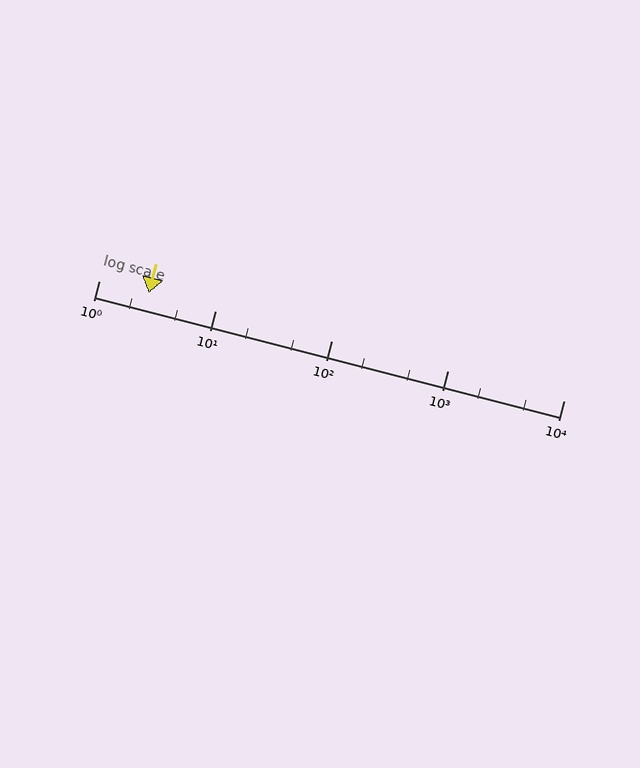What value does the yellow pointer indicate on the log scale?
The pointer indicates approximately 2.7.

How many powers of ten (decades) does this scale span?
The scale spans 4 decades, from 1 to 10000.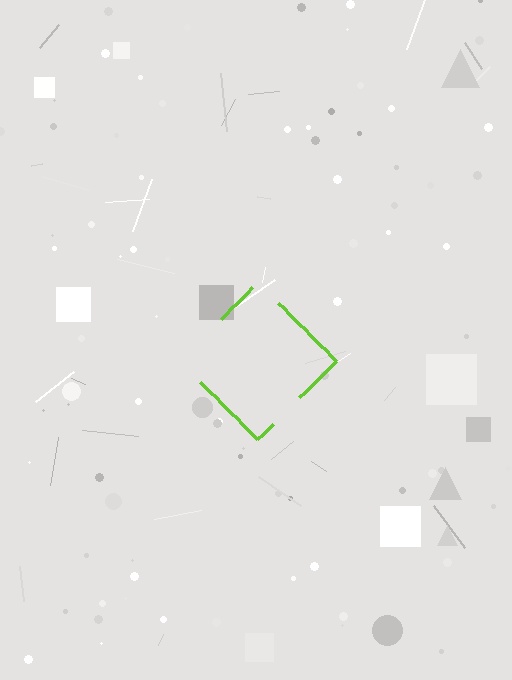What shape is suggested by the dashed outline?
The dashed outline suggests a diamond.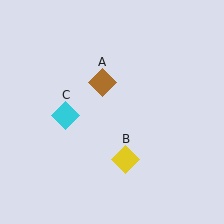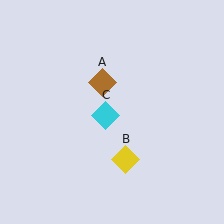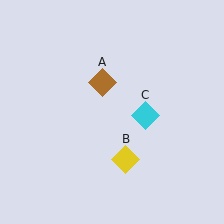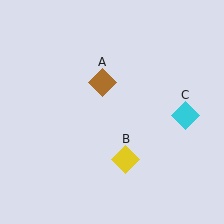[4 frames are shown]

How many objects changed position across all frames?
1 object changed position: cyan diamond (object C).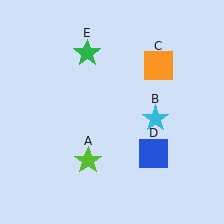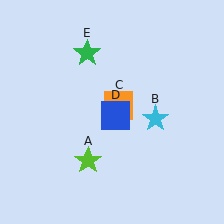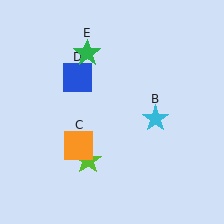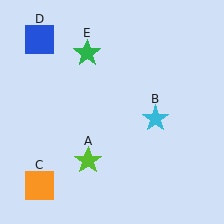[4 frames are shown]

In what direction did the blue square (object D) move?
The blue square (object D) moved up and to the left.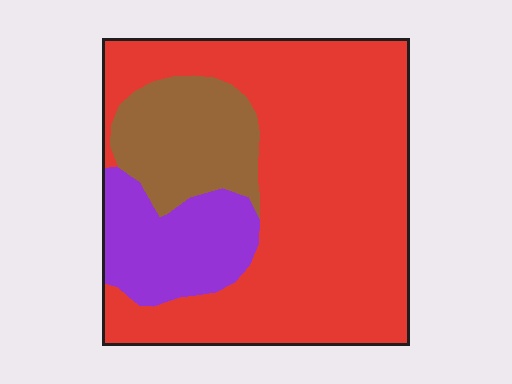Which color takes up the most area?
Red, at roughly 65%.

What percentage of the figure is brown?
Brown covers roughly 15% of the figure.